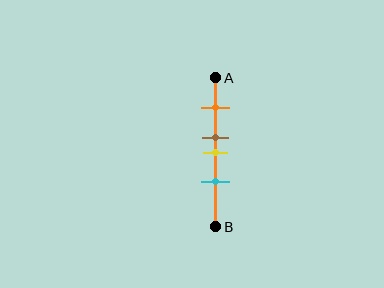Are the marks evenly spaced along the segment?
No, the marks are not evenly spaced.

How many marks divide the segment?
There are 4 marks dividing the segment.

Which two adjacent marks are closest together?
The brown and yellow marks are the closest adjacent pair.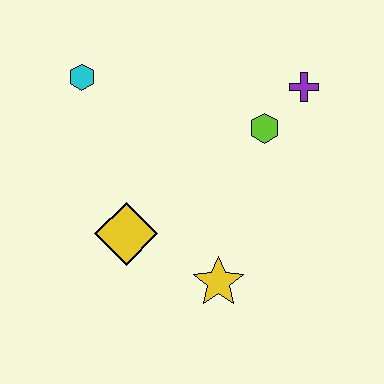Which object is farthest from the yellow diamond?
The purple cross is farthest from the yellow diamond.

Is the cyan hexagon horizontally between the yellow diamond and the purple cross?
No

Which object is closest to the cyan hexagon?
The yellow diamond is closest to the cyan hexagon.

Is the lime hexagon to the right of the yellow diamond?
Yes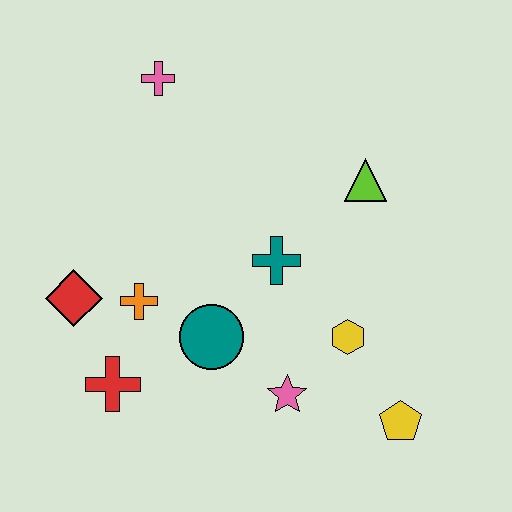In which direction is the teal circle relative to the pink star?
The teal circle is to the left of the pink star.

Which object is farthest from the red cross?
The lime triangle is farthest from the red cross.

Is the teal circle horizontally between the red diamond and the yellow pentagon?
Yes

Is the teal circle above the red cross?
Yes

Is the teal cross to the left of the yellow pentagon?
Yes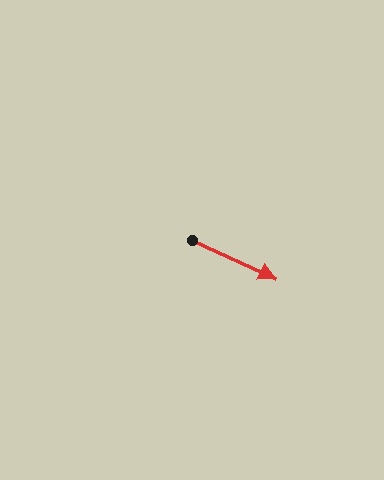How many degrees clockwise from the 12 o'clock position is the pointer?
Approximately 115 degrees.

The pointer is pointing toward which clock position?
Roughly 4 o'clock.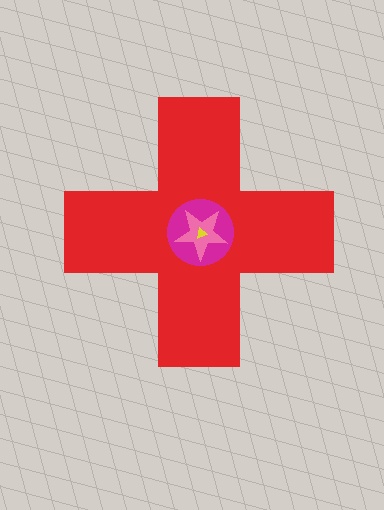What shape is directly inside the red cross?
The magenta circle.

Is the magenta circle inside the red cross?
Yes.